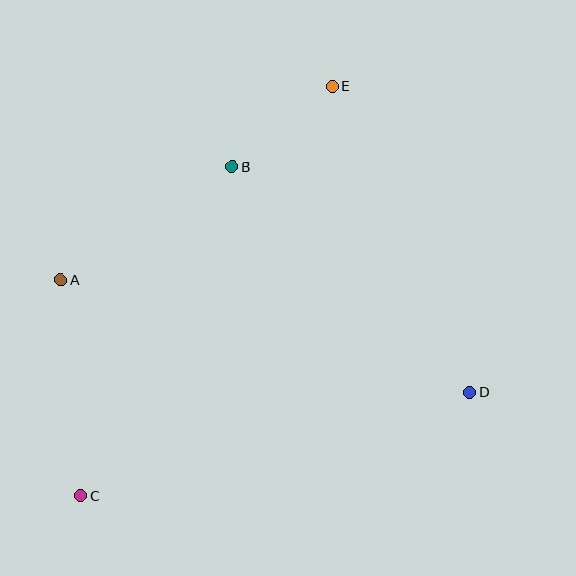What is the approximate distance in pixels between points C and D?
The distance between C and D is approximately 403 pixels.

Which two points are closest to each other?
Points B and E are closest to each other.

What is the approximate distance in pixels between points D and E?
The distance between D and E is approximately 335 pixels.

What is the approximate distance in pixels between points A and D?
The distance between A and D is approximately 424 pixels.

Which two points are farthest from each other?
Points C and E are farthest from each other.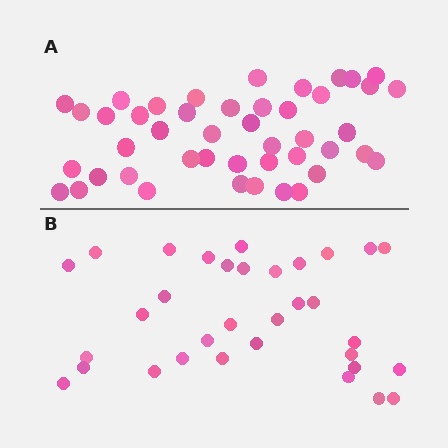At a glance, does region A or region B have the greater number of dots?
Region A (the top region) has more dots.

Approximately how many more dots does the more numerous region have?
Region A has roughly 12 or so more dots than region B.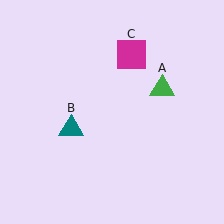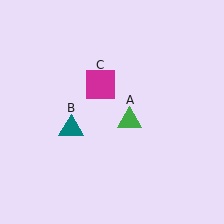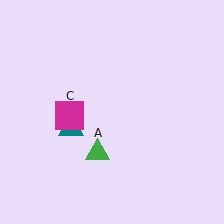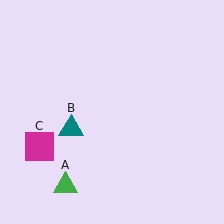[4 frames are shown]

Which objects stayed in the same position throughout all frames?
Teal triangle (object B) remained stationary.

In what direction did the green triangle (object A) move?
The green triangle (object A) moved down and to the left.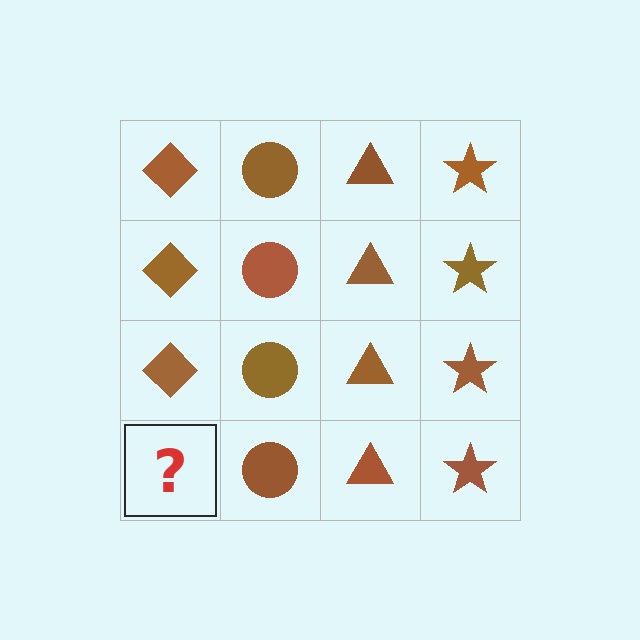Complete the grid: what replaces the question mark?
The question mark should be replaced with a brown diamond.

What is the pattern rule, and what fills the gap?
The rule is that each column has a consistent shape. The gap should be filled with a brown diamond.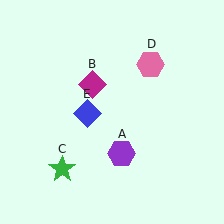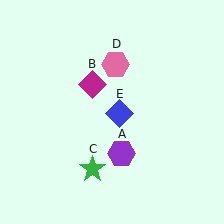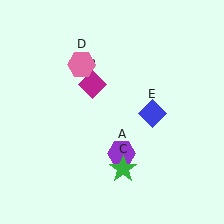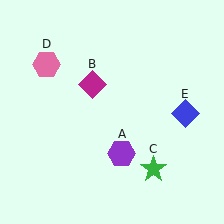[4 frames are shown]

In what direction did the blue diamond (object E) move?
The blue diamond (object E) moved right.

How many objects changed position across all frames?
3 objects changed position: green star (object C), pink hexagon (object D), blue diamond (object E).